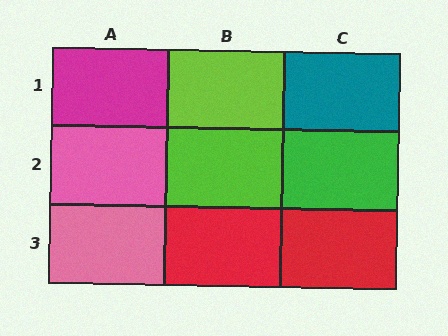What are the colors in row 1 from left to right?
Magenta, lime, teal.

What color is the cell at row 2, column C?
Green.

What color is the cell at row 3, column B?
Red.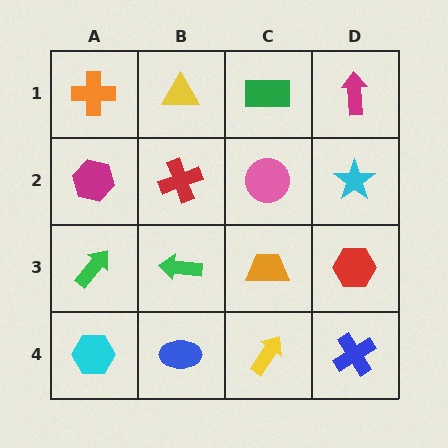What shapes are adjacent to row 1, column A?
A magenta hexagon (row 2, column A), a yellow triangle (row 1, column B).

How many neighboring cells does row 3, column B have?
4.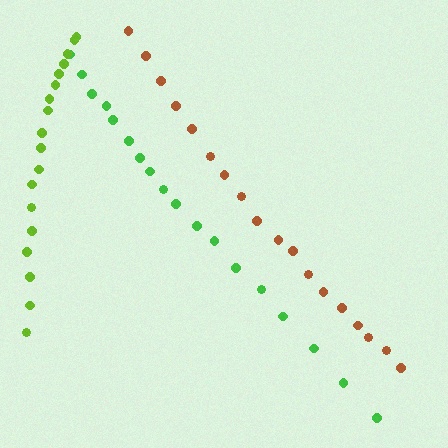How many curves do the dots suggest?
There are 3 distinct paths.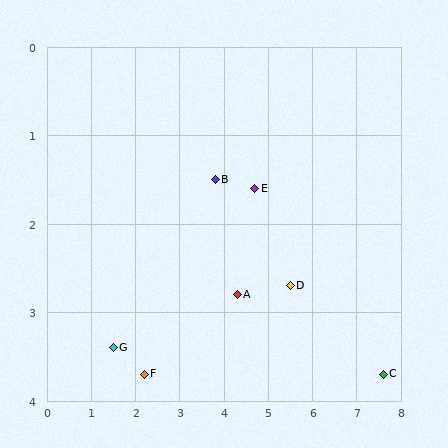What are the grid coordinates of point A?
Point A is at approximately (4.3, 2.8).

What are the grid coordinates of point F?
Point F is at approximately (2.2, 3.7).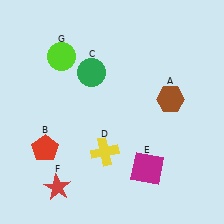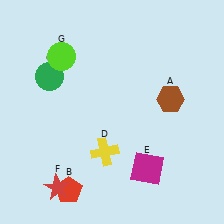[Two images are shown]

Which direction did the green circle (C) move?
The green circle (C) moved left.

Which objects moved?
The objects that moved are: the red pentagon (B), the green circle (C).